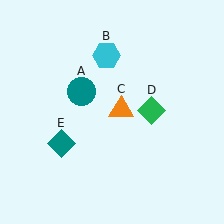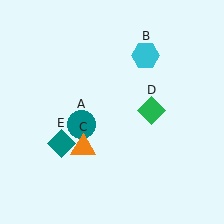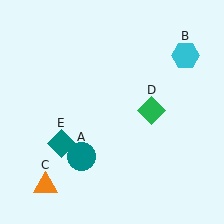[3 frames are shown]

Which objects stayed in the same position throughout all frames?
Green diamond (object D) and teal diamond (object E) remained stationary.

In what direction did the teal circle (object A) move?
The teal circle (object A) moved down.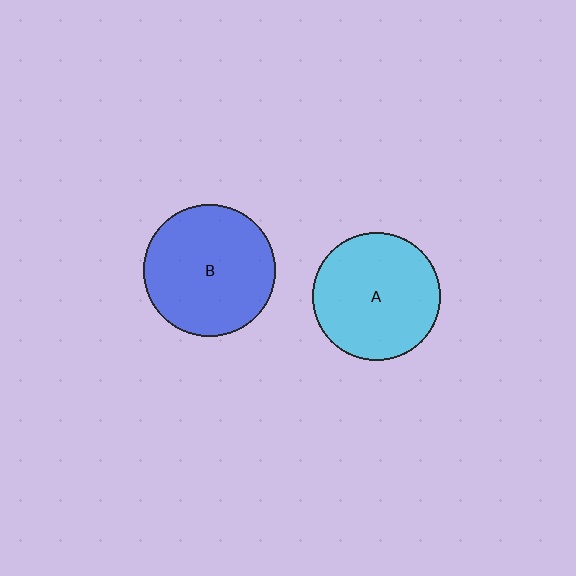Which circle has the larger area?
Circle B (blue).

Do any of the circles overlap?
No, none of the circles overlap.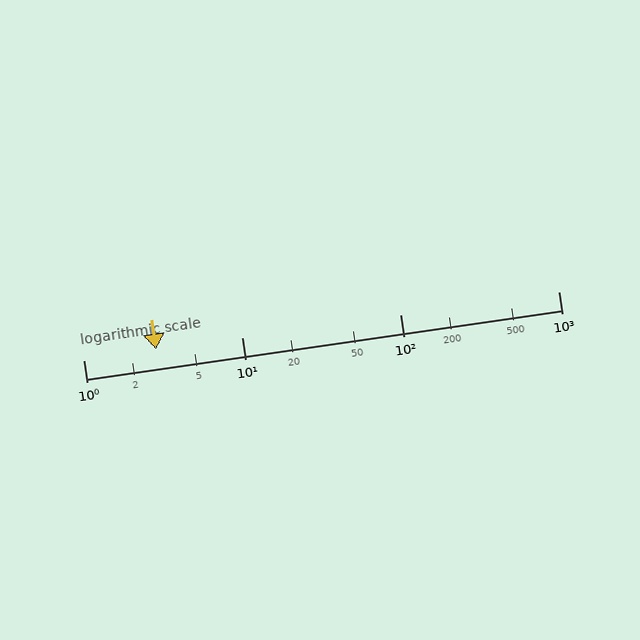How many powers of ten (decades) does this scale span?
The scale spans 3 decades, from 1 to 1000.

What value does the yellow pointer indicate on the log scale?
The pointer indicates approximately 2.9.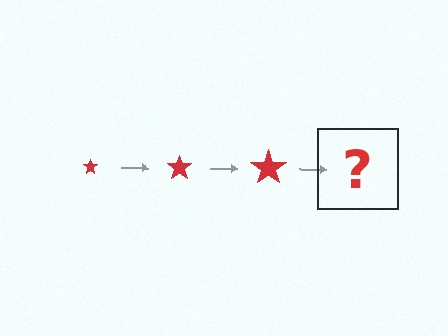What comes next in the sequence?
The next element should be a red star, larger than the previous one.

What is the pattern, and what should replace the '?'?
The pattern is that the star gets progressively larger each step. The '?' should be a red star, larger than the previous one.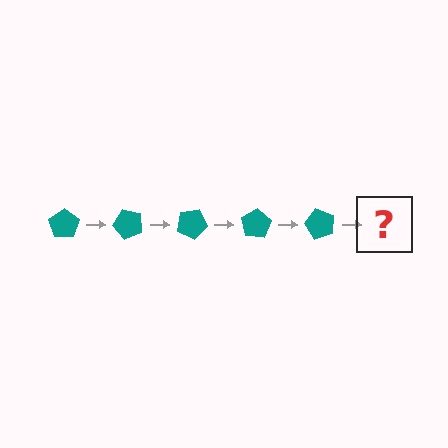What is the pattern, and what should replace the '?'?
The pattern is that the pentagon rotates 50 degrees each step. The '?' should be a teal pentagon rotated 250 degrees.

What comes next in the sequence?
The next element should be a teal pentagon rotated 250 degrees.